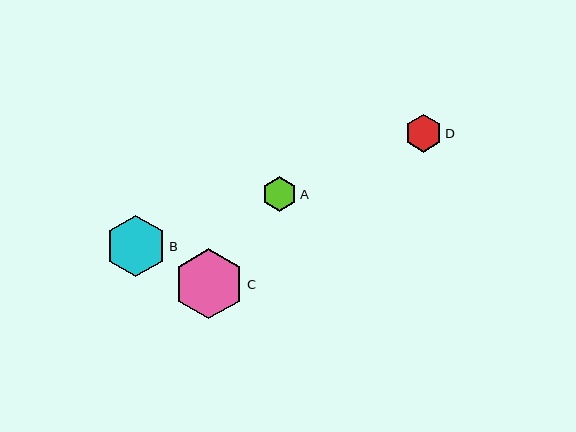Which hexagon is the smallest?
Hexagon A is the smallest with a size of approximately 35 pixels.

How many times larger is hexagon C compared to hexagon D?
Hexagon C is approximately 1.9 times the size of hexagon D.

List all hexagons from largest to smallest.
From largest to smallest: C, B, D, A.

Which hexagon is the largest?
Hexagon C is the largest with a size of approximately 70 pixels.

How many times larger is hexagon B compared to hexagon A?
Hexagon B is approximately 1.8 times the size of hexagon A.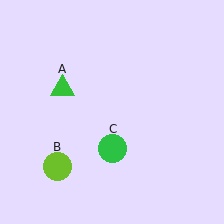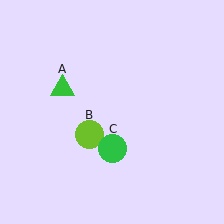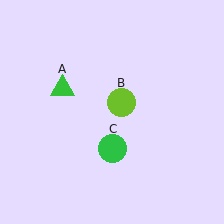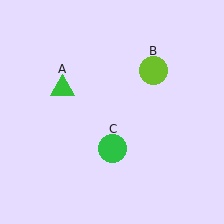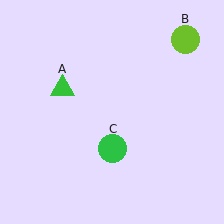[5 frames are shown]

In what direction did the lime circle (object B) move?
The lime circle (object B) moved up and to the right.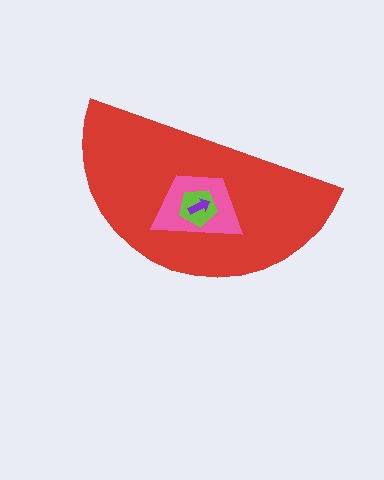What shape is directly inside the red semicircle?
The pink trapezoid.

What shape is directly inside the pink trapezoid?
The lime pentagon.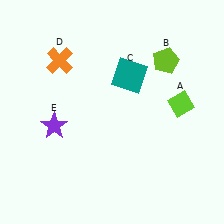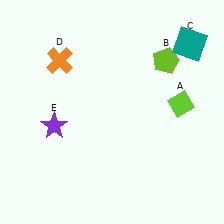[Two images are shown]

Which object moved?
The teal square (C) moved right.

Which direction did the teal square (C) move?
The teal square (C) moved right.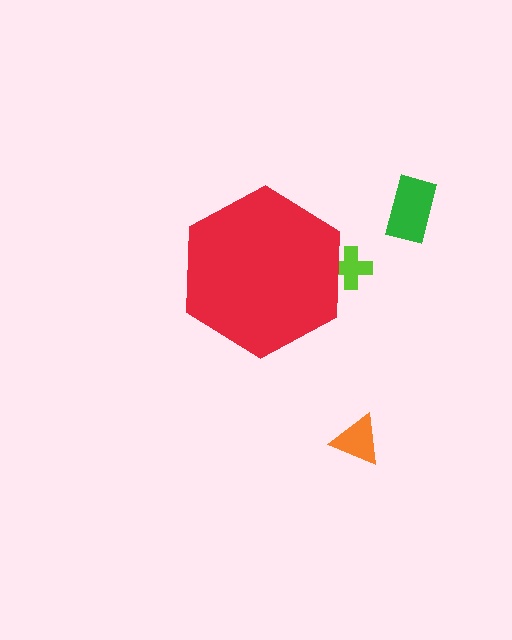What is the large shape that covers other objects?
A red hexagon.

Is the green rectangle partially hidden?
No, the green rectangle is fully visible.